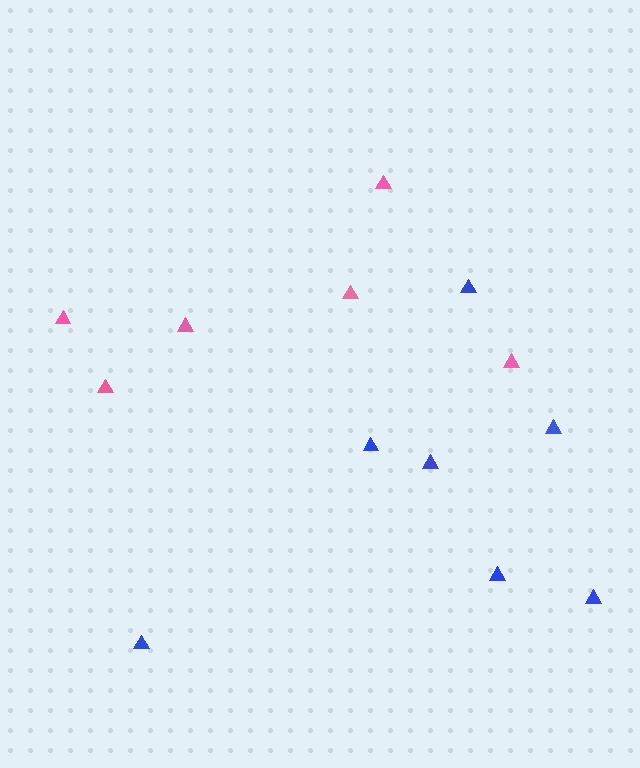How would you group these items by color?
There are 2 groups: one group of blue triangles (7) and one group of pink triangles (6).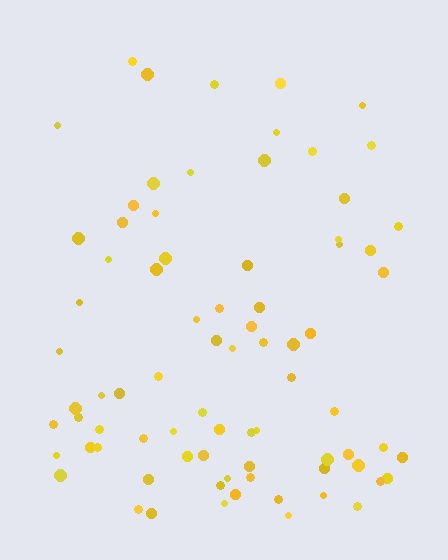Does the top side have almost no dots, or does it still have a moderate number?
Still a moderate number, just noticeably fewer than the bottom.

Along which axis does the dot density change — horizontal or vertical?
Vertical.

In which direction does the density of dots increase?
From top to bottom, with the bottom side densest.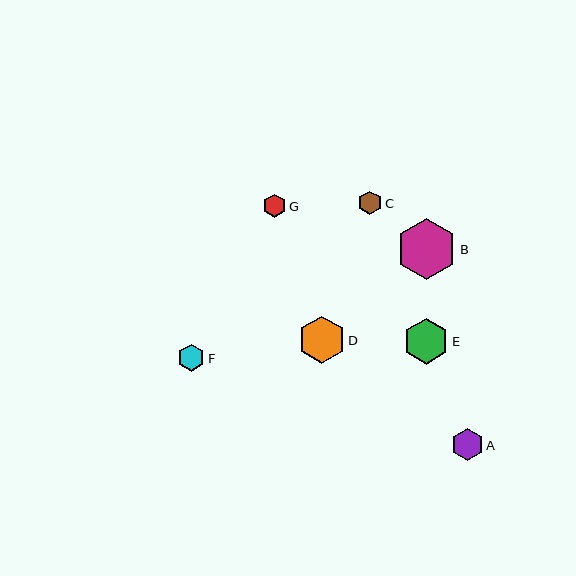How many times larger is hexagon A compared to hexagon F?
Hexagon A is approximately 1.2 times the size of hexagon F.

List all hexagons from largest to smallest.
From largest to smallest: B, D, E, A, F, C, G.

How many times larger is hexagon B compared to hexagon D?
Hexagon B is approximately 1.3 times the size of hexagon D.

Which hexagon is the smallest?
Hexagon G is the smallest with a size of approximately 23 pixels.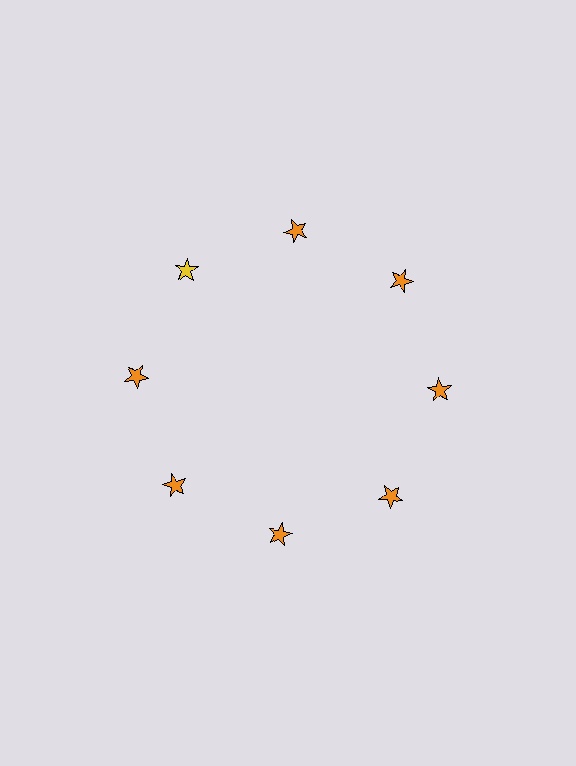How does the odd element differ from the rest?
It has a different color: yellow instead of orange.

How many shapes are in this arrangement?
There are 8 shapes arranged in a ring pattern.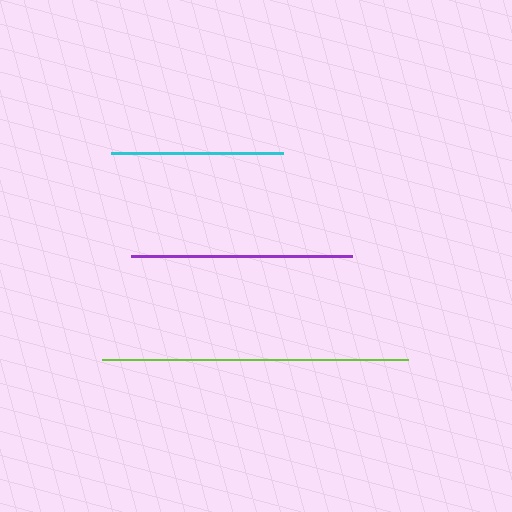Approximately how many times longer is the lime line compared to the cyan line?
The lime line is approximately 1.8 times the length of the cyan line.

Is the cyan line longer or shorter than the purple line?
The purple line is longer than the cyan line.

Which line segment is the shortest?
The cyan line is the shortest at approximately 172 pixels.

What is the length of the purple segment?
The purple segment is approximately 221 pixels long.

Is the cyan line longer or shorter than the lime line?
The lime line is longer than the cyan line.